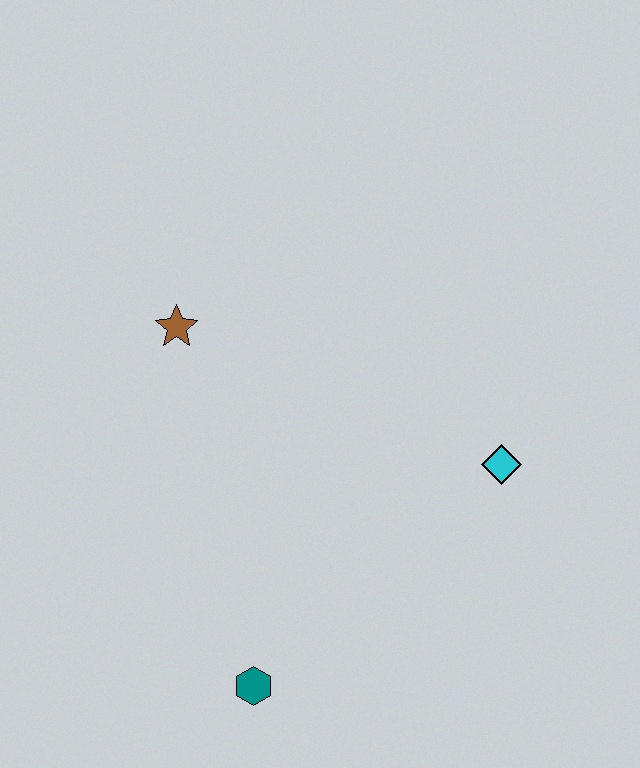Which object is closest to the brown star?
The cyan diamond is closest to the brown star.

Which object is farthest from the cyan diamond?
The brown star is farthest from the cyan diamond.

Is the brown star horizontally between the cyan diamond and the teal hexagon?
No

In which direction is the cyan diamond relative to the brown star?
The cyan diamond is to the right of the brown star.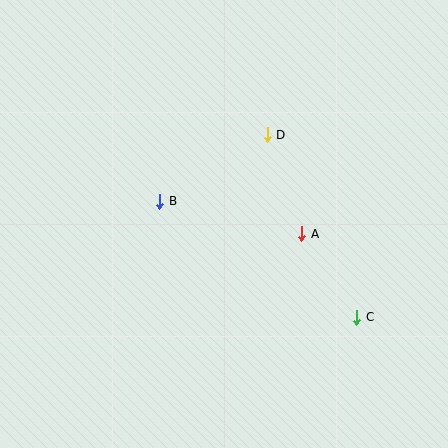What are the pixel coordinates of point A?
Point A is at (302, 234).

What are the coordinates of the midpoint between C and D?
The midpoint between C and D is at (312, 226).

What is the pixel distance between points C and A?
The distance between C and A is 100 pixels.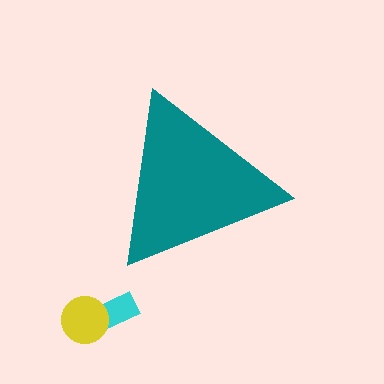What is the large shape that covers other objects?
A teal triangle.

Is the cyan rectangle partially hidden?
No, the cyan rectangle is fully visible.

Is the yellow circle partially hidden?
No, the yellow circle is fully visible.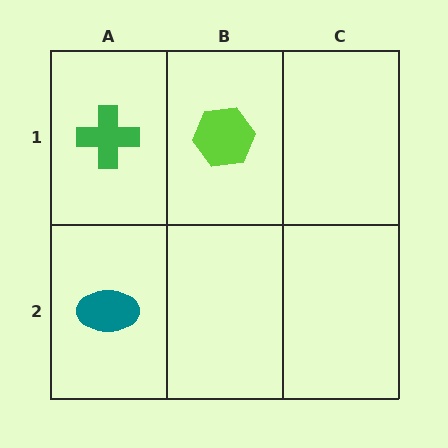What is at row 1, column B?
A lime hexagon.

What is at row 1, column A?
A green cross.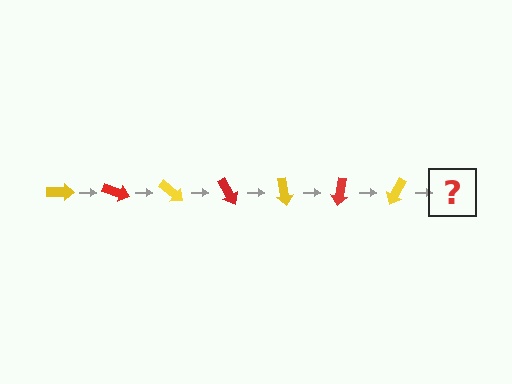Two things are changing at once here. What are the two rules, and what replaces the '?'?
The two rules are that it rotates 20 degrees each step and the color cycles through yellow and red. The '?' should be a red arrow, rotated 140 degrees from the start.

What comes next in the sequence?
The next element should be a red arrow, rotated 140 degrees from the start.